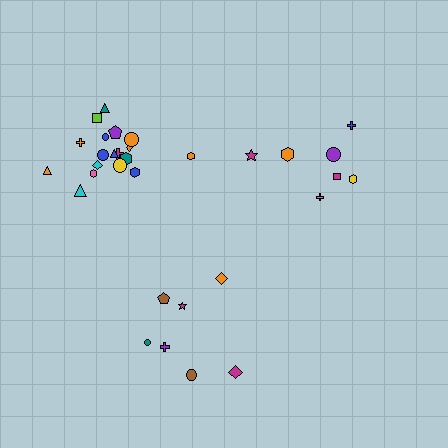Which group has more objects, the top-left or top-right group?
The top-left group.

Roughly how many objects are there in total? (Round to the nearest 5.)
Roughly 30 objects in total.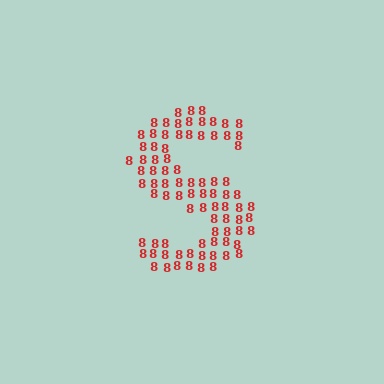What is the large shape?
The large shape is the letter S.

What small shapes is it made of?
It is made of small digit 8's.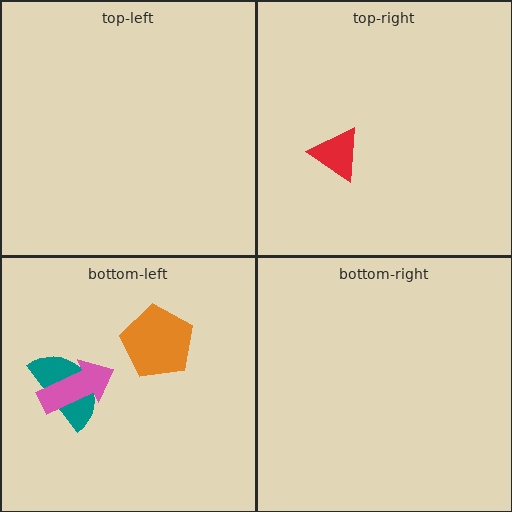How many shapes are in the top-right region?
1.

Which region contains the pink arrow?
The bottom-left region.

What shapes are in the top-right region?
The red triangle.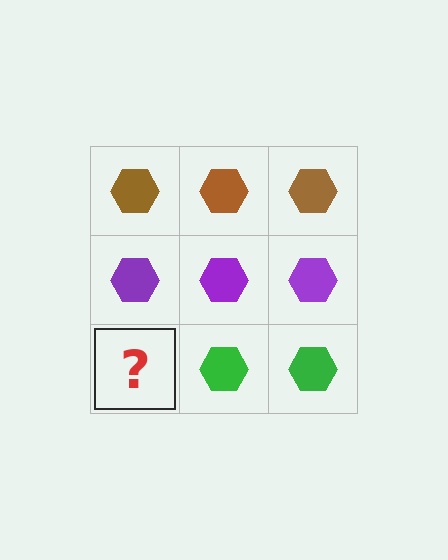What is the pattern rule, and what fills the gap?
The rule is that each row has a consistent color. The gap should be filled with a green hexagon.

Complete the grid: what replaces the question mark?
The question mark should be replaced with a green hexagon.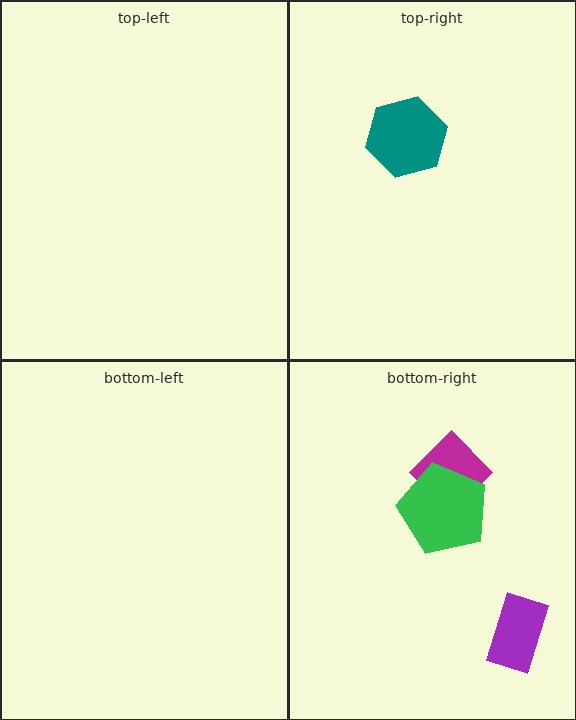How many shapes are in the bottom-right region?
3.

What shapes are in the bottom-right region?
The magenta diamond, the green pentagon, the purple rectangle.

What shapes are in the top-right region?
The teal hexagon.